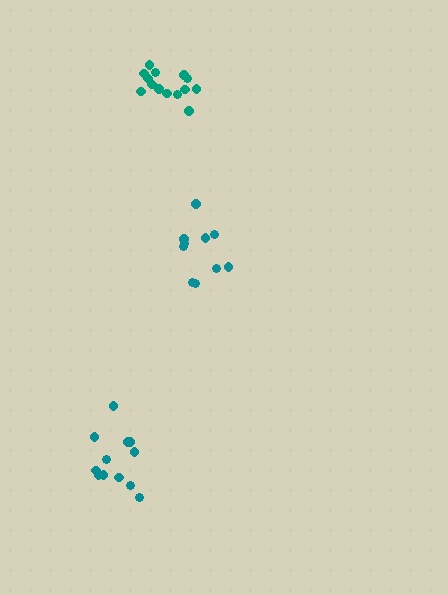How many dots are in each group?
Group 1: 12 dots, Group 2: 14 dots, Group 3: 10 dots (36 total).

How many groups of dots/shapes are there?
There are 3 groups.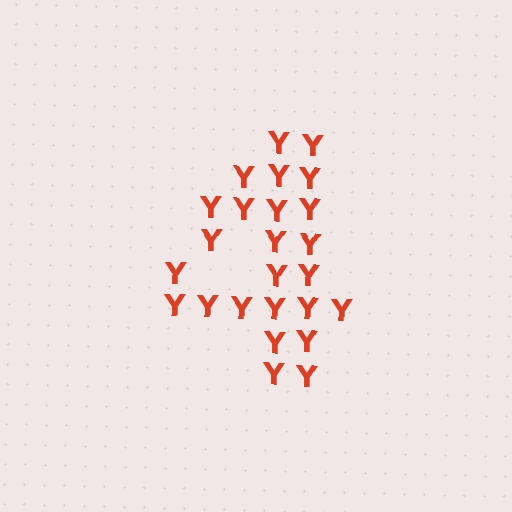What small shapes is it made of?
It is made of small letter Y's.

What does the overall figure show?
The overall figure shows the digit 4.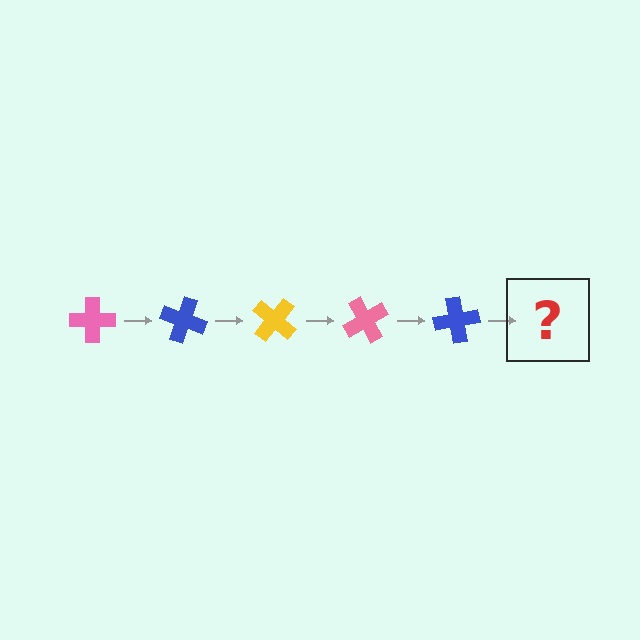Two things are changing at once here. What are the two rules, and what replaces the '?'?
The two rules are that it rotates 20 degrees each step and the color cycles through pink, blue, and yellow. The '?' should be a yellow cross, rotated 100 degrees from the start.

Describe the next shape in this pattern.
It should be a yellow cross, rotated 100 degrees from the start.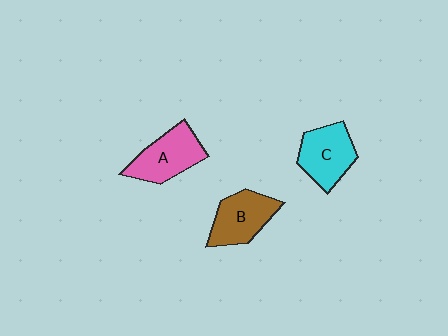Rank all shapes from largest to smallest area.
From largest to smallest: A (pink), C (cyan), B (brown).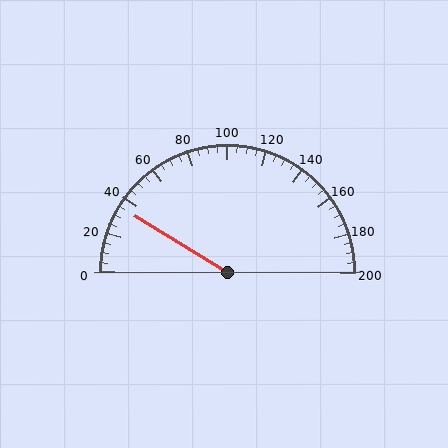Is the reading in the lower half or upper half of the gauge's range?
The reading is in the lower half of the range (0 to 200).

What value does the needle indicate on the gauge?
The needle indicates approximately 35.